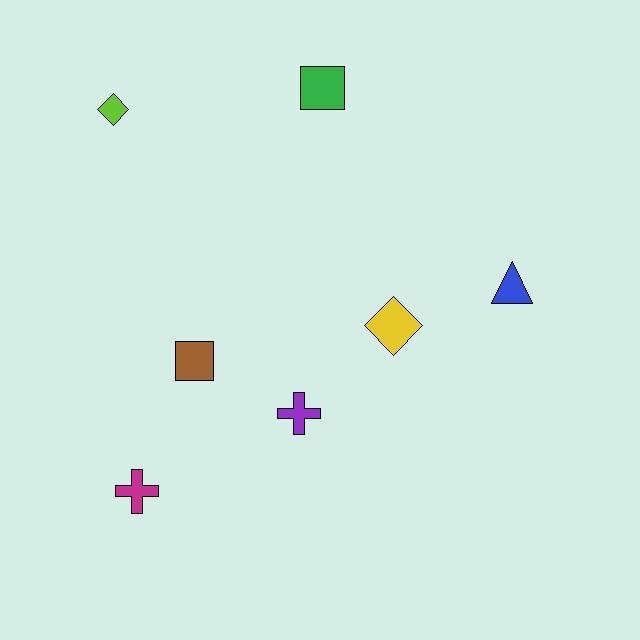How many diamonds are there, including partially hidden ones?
There are 2 diamonds.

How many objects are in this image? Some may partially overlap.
There are 7 objects.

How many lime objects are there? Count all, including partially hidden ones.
There is 1 lime object.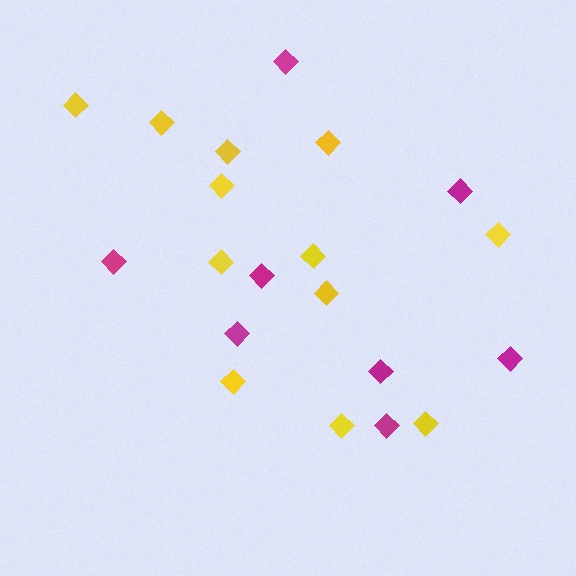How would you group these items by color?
There are 2 groups: one group of yellow diamonds (12) and one group of magenta diamonds (8).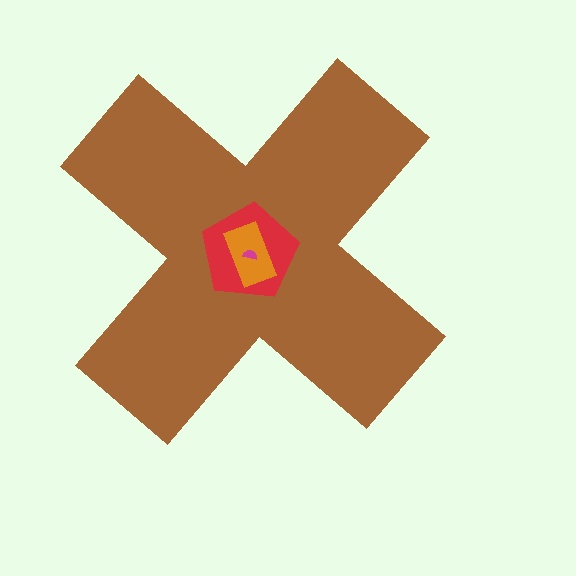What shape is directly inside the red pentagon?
The orange rectangle.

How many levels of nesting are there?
4.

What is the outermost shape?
The brown cross.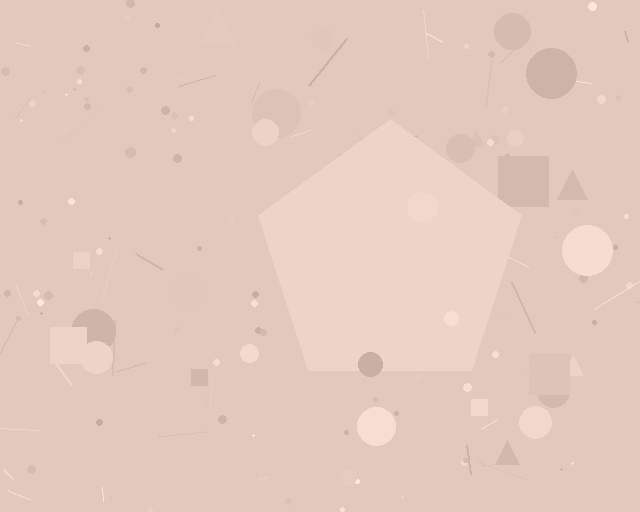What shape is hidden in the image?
A pentagon is hidden in the image.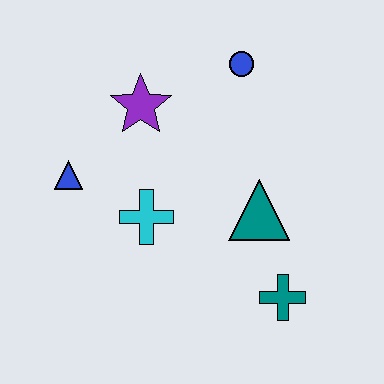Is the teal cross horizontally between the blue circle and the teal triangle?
No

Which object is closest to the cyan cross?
The blue triangle is closest to the cyan cross.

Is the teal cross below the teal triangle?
Yes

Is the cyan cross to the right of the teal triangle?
No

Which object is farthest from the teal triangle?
The blue triangle is farthest from the teal triangle.